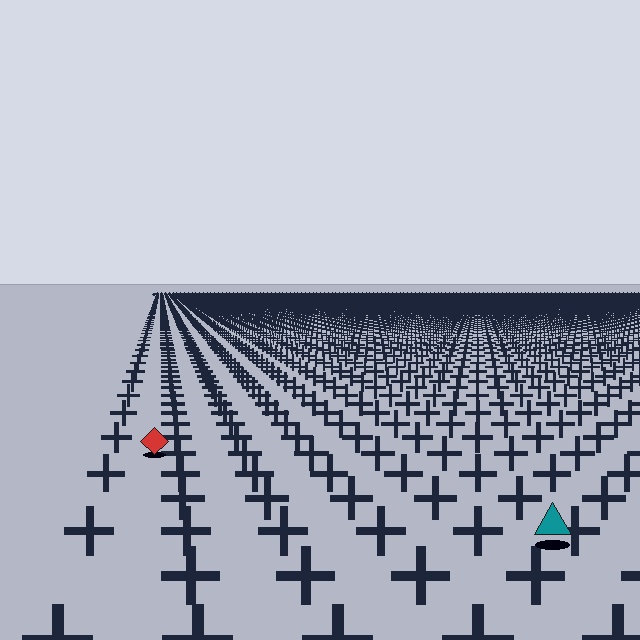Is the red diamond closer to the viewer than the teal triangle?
No. The teal triangle is closer — you can tell from the texture gradient: the ground texture is coarser near it.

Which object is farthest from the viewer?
The red diamond is farthest from the viewer. It appears smaller and the ground texture around it is denser.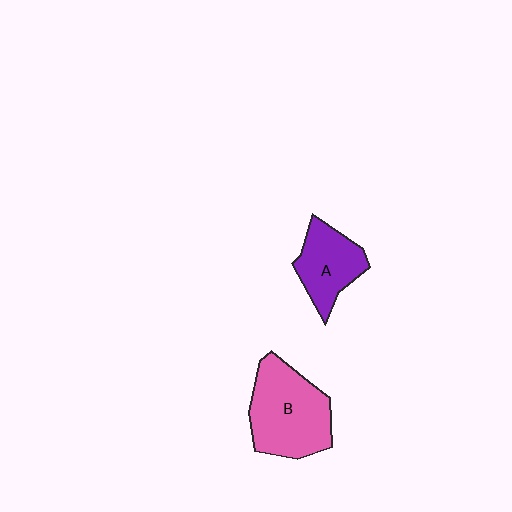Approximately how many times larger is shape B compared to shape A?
Approximately 1.5 times.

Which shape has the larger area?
Shape B (pink).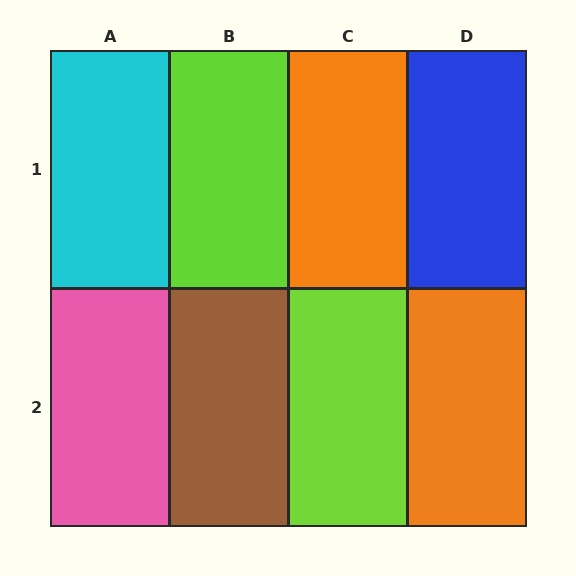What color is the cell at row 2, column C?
Lime.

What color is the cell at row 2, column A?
Pink.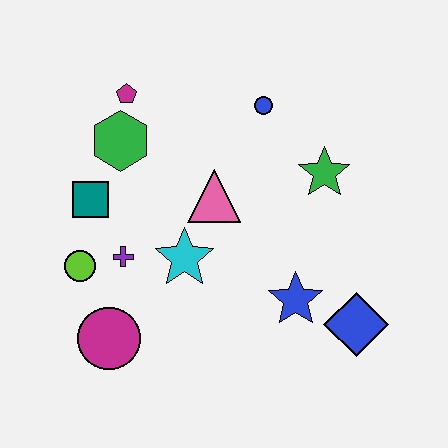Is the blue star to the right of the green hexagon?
Yes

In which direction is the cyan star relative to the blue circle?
The cyan star is below the blue circle.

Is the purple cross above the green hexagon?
No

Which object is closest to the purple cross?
The lime circle is closest to the purple cross.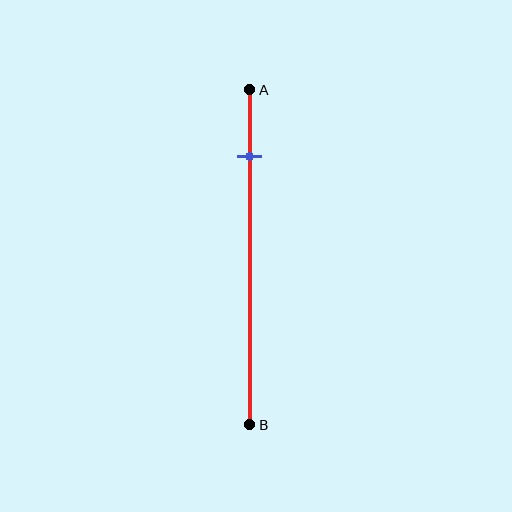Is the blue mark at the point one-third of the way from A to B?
No, the mark is at about 20% from A, not at the 33% one-third point.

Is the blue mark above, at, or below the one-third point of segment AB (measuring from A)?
The blue mark is above the one-third point of segment AB.